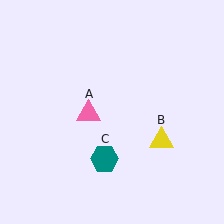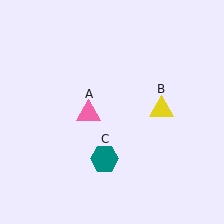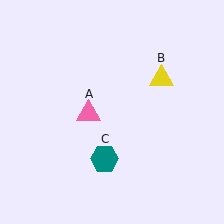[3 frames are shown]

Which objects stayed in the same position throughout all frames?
Pink triangle (object A) and teal hexagon (object C) remained stationary.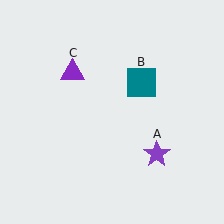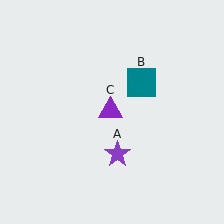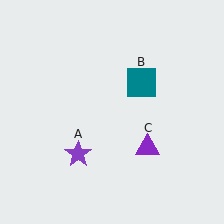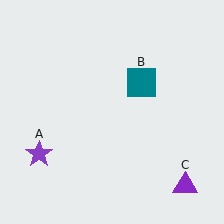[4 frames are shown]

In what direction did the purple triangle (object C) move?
The purple triangle (object C) moved down and to the right.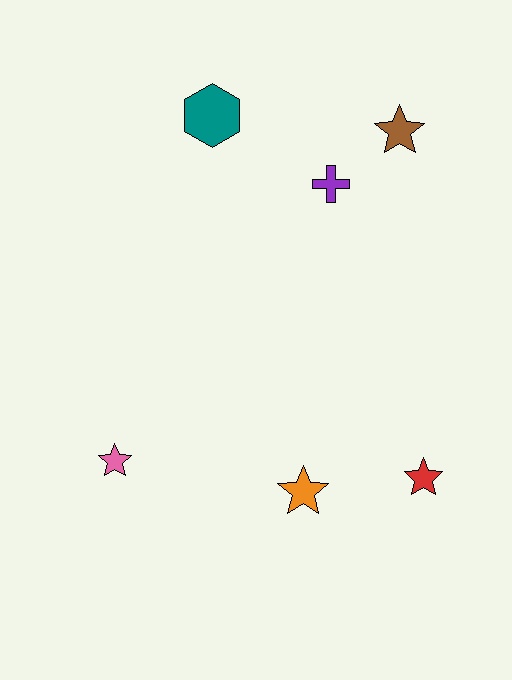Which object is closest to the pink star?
The orange star is closest to the pink star.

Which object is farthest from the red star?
The teal hexagon is farthest from the red star.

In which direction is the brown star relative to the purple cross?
The brown star is to the right of the purple cross.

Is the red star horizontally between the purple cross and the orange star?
No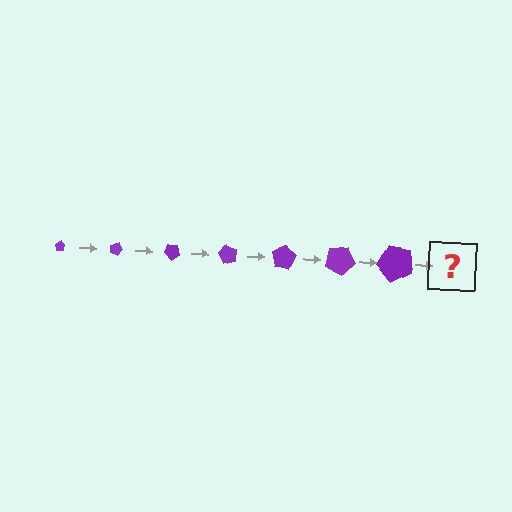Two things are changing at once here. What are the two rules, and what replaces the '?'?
The two rules are that the pentagon grows larger each step and it rotates 20 degrees each step. The '?' should be a pentagon, larger than the previous one and rotated 140 degrees from the start.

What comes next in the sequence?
The next element should be a pentagon, larger than the previous one and rotated 140 degrees from the start.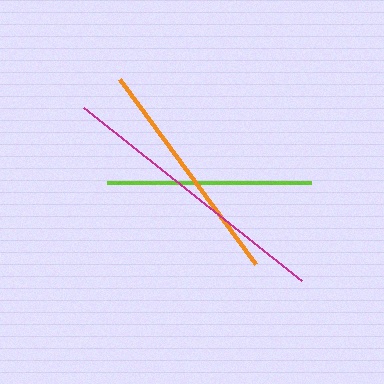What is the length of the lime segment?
The lime segment is approximately 204 pixels long.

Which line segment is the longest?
The magenta line is the longest at approximately 278 pixels.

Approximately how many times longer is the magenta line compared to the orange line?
The magenta line is approximately 1.2 times the length of the orange line.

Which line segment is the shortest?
The lime line is the shortest at approximately 204 pixels.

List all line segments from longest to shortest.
From longest to shortest: magenta, orange, lime.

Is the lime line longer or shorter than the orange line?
The orange line is longer than the lime line.